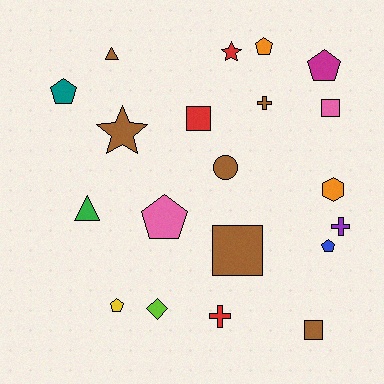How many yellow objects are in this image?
There is 1 yellow object.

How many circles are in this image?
There is 1 circle.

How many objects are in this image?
There are 20 objects.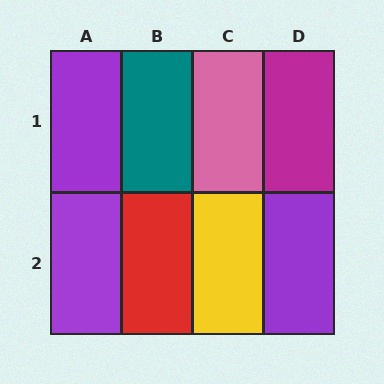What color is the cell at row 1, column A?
Purple.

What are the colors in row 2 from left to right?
Purple, red, yellow, purple.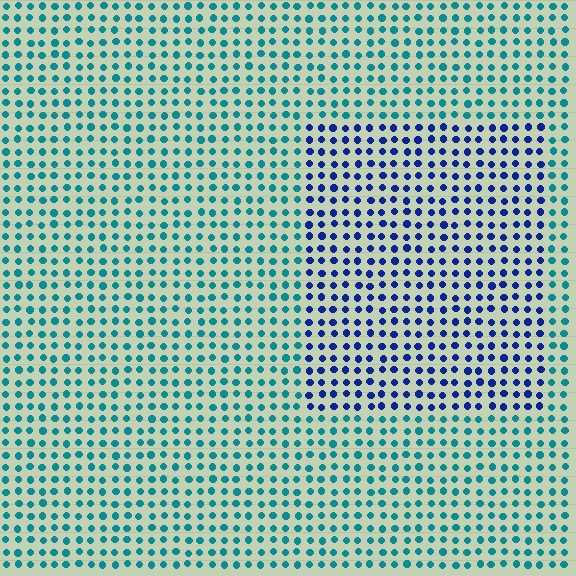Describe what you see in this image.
The image is filled with small teal elements in a uniform arrangement. A rectangle-shaped region is visible where the elements are tinted to a slightly different hue, forming a subtle color boundary.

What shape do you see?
I see a rectangle.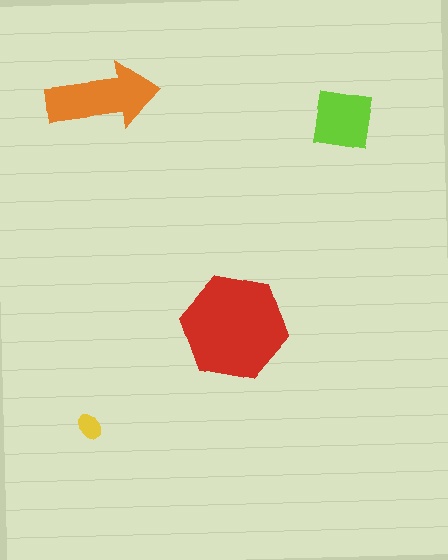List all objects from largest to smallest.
The red hexagon, the orange arrow, the lime square, the yellow ellipse.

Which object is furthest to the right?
The lime square is rightmost.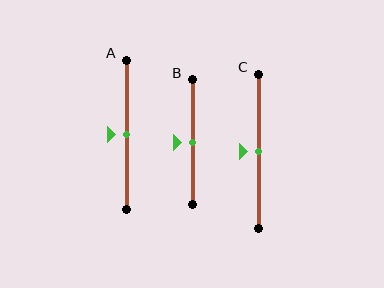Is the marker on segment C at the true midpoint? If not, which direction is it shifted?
Yes, the marker on segment C is at the true midpoint.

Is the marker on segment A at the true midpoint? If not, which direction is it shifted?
Yes, the marker on segment A is at the true midpoint.